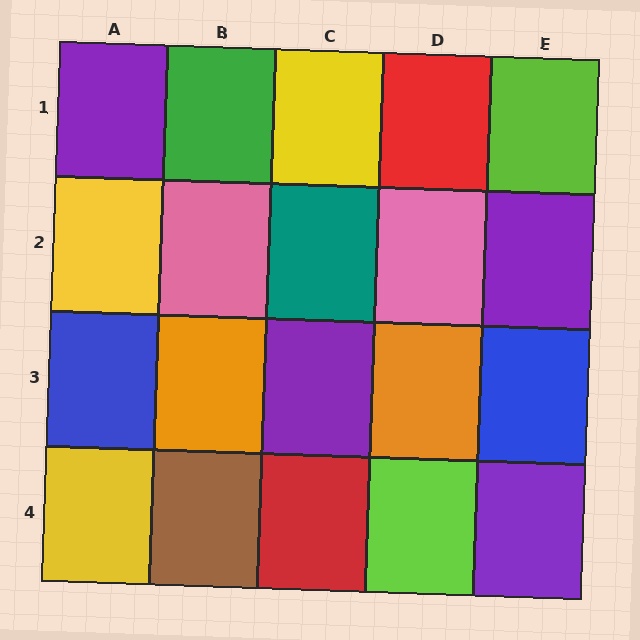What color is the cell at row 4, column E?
Purple.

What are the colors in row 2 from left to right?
Yellow, pink, teal, pink, purple.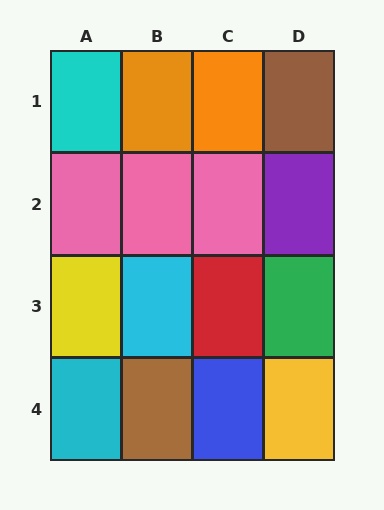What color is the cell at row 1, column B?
Orange.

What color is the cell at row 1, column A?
Cyan.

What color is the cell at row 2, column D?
Purple.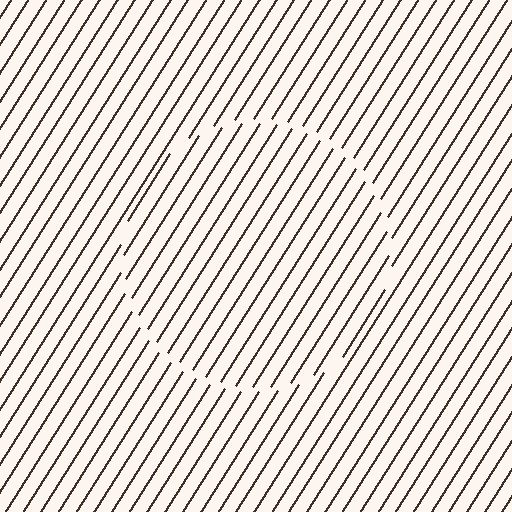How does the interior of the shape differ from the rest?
The interior of the shape contains the same grating, shifted by half a period — the contour is defined by the phase discontinuity where line-ends from the inner and outer gratings abut.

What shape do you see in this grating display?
An illusory circle. The interior of the shape contains the same grating, shifted by half a period — the contour is defined by the phase discontinuity where line-ends from the inner and outer gratings abut.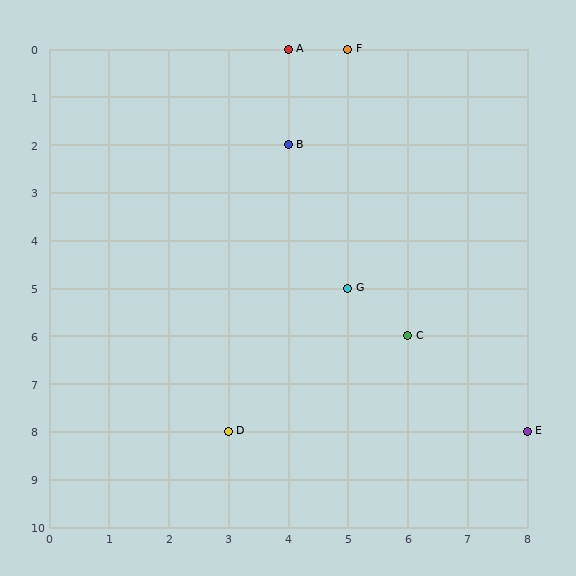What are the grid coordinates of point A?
Point A is at grid coordinates (4, 0).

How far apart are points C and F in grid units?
Points C and F are 1 column and 6 rows apart (about 6.1 grid units diagonally).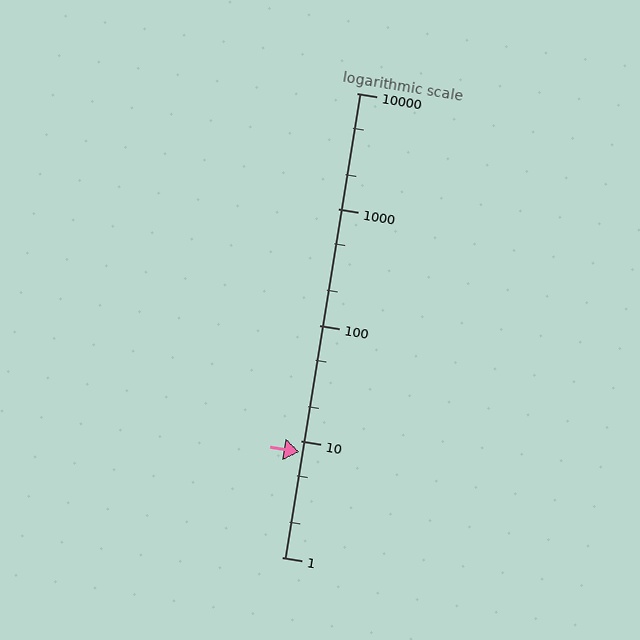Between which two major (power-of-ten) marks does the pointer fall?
The pointer is between 1 and 10.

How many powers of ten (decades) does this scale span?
The scale spans 4 decades, from 1 to 10000.